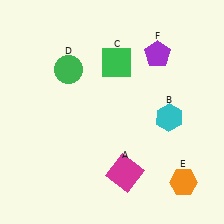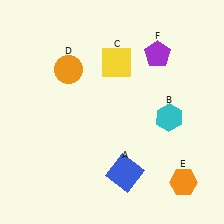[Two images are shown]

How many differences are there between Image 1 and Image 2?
There are 3 differences between the two images.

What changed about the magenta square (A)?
In Image 1, A is magenta. In Image 2, it changed to blue.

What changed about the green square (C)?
In Image 1, C is green. In Image 2, it changed to yellow.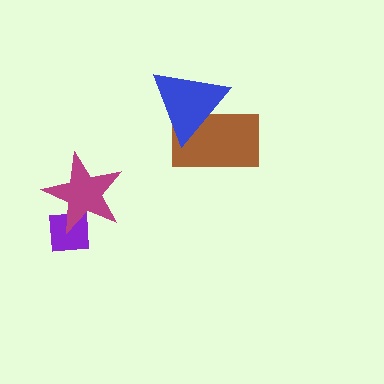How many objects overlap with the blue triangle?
1 object overlaps with the blue triangle.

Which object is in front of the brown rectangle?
The blue triangle is in front of the brown rectangle.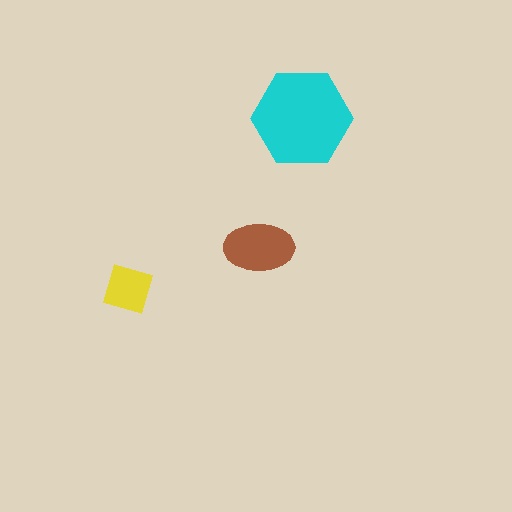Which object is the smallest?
The yellow diamond.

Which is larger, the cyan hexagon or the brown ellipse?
The cyan hexagon.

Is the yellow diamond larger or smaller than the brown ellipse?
Smaller.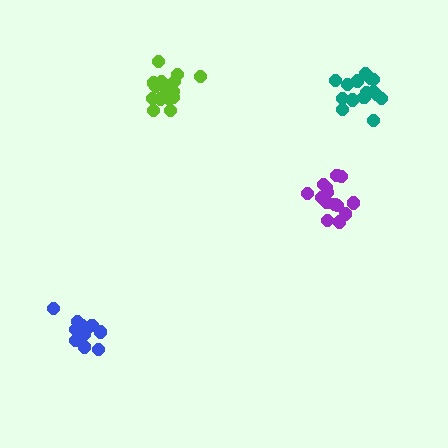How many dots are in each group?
Group 1: 16 dots, Group 2: 14 dots, Group 3: 14 dots, Group 4: 17 dots (61 total).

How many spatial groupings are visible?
There are 4 spatial groupings.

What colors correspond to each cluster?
The clusters are colored: teal, purple, blue, lime.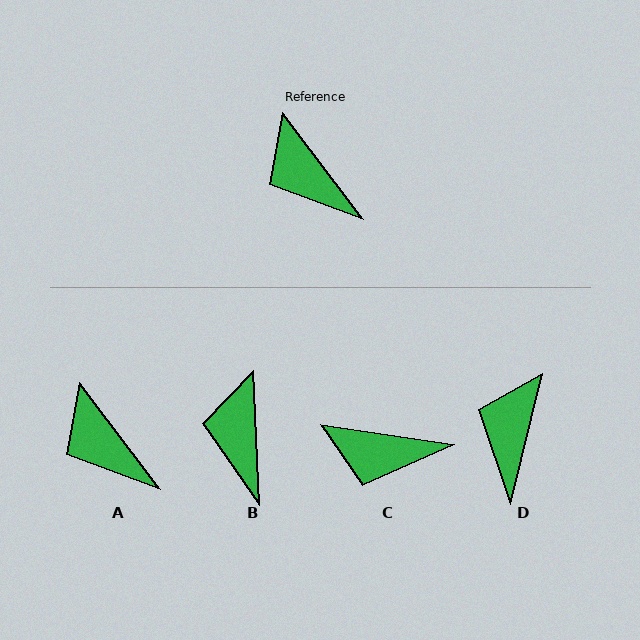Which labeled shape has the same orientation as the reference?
A.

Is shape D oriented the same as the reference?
No, it is off by about 51 degrees.